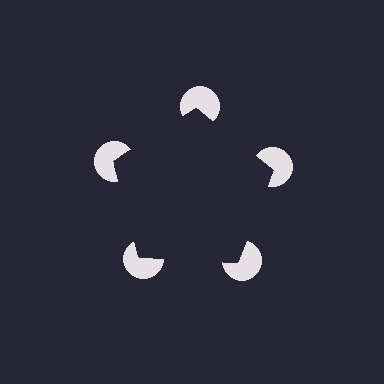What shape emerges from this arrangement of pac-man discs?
An illusory pentagon — its edges are inferred from the aligned wedge cuts in the pac-man discs, not physically drawn.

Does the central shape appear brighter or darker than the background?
It typically appears slightly darker than the background, even though no actual brightness change is drawn.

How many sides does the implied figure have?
5 sides.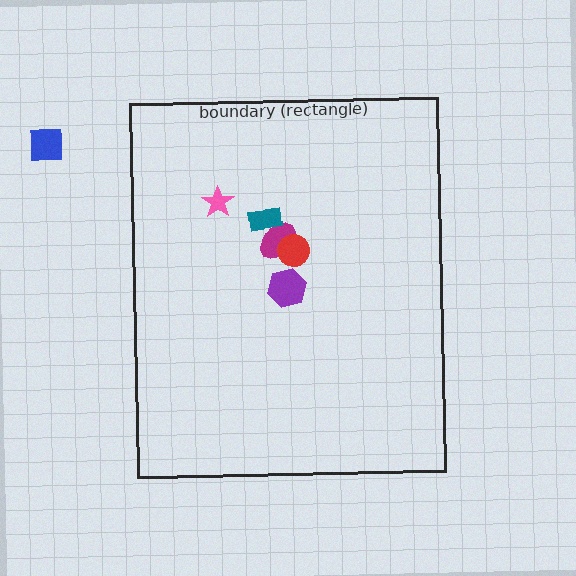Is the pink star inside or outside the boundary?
Inside.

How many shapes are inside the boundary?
5 inside, 1 outside.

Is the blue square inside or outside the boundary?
Outside.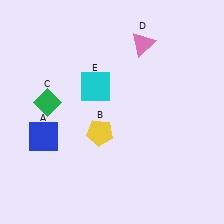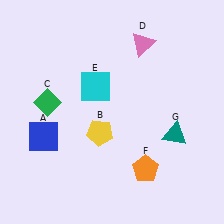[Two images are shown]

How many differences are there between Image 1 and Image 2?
There are 2 differences between the two images.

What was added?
An orange pentagon (F), a teal triangle (G) were added in Image 2.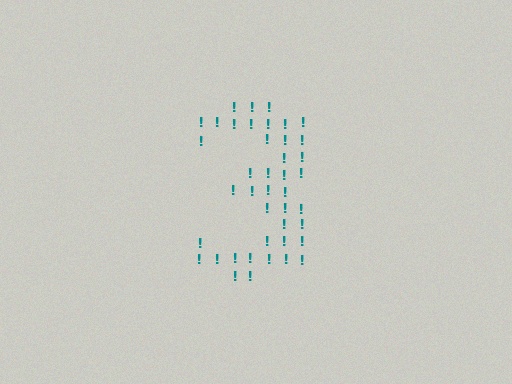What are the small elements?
The small elements are exclamation marks.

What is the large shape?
The large shape is the digit 3.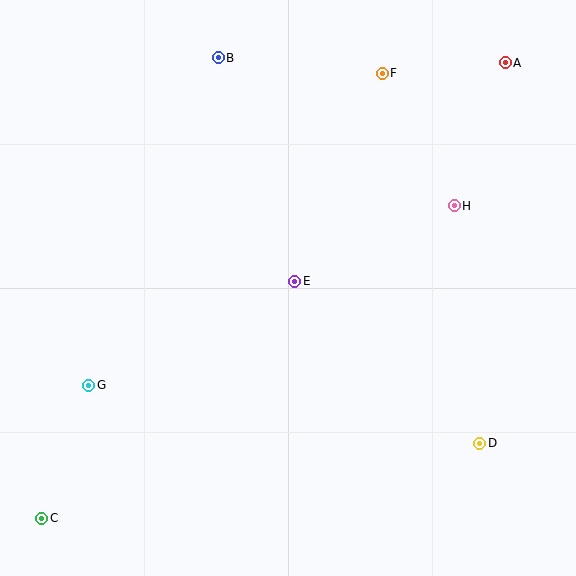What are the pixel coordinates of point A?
Point A is at (505, 63).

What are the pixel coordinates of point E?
Point E is at (295, 281).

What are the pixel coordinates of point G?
Point G is at (89, 385).